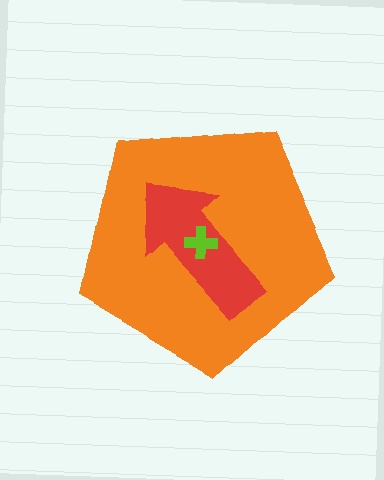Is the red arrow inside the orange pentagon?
Yes.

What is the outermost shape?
The orange pentagon.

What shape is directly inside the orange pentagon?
The red arrow.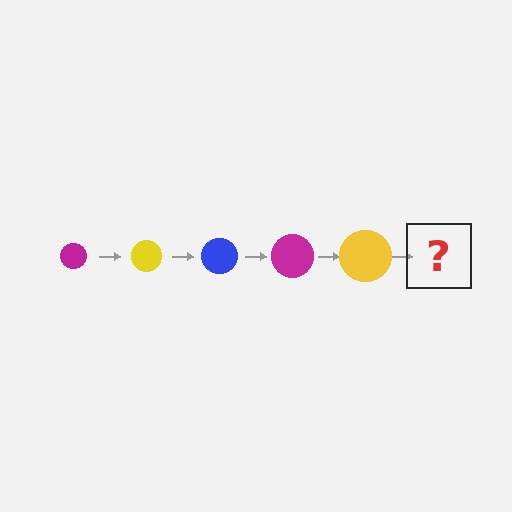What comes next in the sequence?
The next element should be a blue circle, larger than the previous one.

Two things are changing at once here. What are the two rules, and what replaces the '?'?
The two rules are that the circle grows larger each step and the color cycles through magenta, yellow, and blue. The '?' should be a blue circle, larger than the previous one.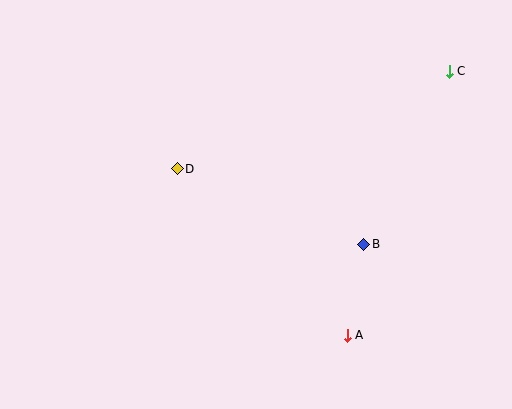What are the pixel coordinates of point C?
Point C is at (449, 71).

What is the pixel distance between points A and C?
The distance between A and C is 283 pixels.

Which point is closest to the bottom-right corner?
Point A is closest to the bottom-right corner.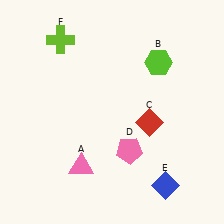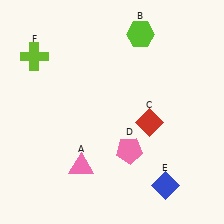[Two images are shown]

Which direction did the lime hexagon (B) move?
The lime hexagon (B) moved up.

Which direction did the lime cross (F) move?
The lime cross (F) moved left.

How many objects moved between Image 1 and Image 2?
2 objects moved between the two images.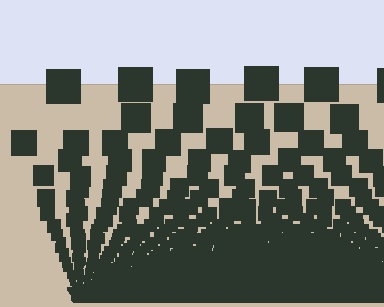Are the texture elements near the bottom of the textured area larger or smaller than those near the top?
Smaller. The gradient is inverted — elements near the bottom are smaller and denser.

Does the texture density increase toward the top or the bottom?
Density increases toward the bottom.